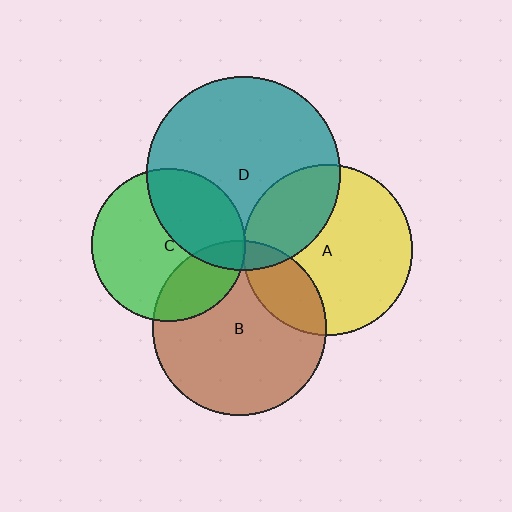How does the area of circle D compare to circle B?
Approximately 1.2 times.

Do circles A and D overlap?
Yes.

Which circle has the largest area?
Circle D (teal).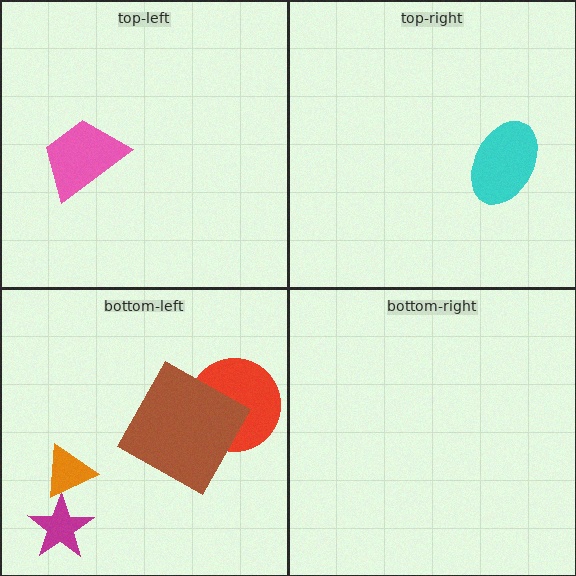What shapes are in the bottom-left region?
The magenta star, the red circle, the brown square, the orange triangle.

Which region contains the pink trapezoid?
The top-left region.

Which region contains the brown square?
The bottom-left region.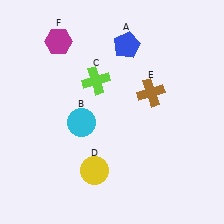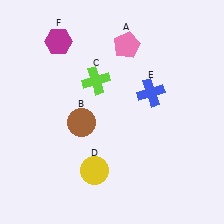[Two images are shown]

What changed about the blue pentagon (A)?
In Image 1, A is blue. In Image 2, it changed to pink.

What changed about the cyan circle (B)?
In Image 1, B is cyan. In Image 2, it changed to brown.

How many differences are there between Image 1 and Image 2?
There are 3 differences between the two images.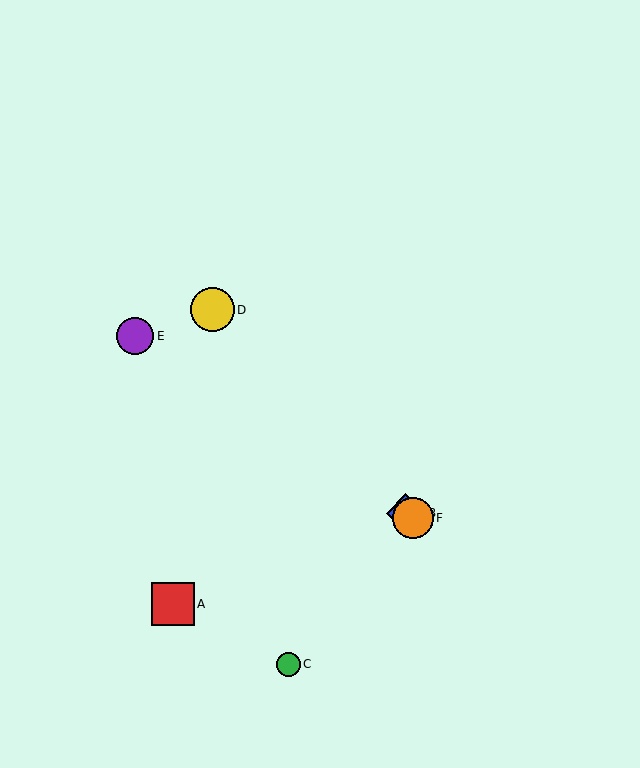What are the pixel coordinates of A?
Object A is at (173, 604).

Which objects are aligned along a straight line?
Objects B, E, F are aligned along a straight line.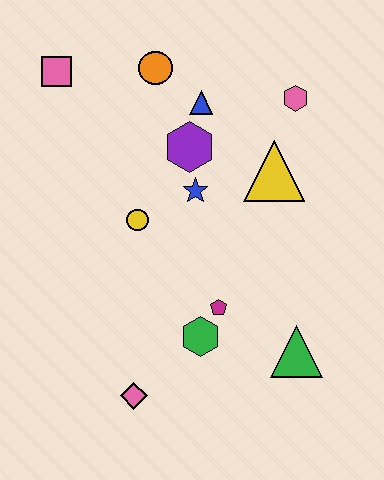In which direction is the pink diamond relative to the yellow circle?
The pink diamond is below the yellow circle.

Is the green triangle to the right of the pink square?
Yes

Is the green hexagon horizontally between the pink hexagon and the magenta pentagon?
No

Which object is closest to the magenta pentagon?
The green hexagon is closest to the magenta pentagon.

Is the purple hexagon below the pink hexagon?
Yes